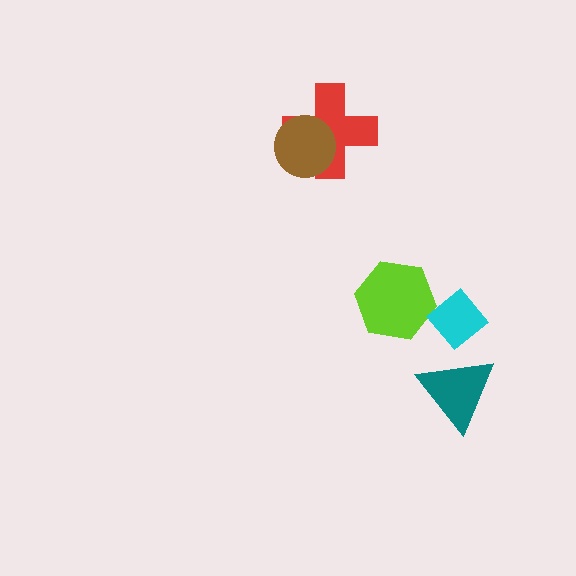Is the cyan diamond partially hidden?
No, no other shape covers it.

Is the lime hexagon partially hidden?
Yes, it is partially covered by another shape.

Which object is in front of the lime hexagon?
The cyan diamond is in front of the lime hexagon.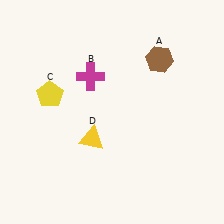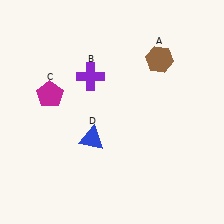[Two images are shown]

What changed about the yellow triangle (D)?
In Image 1, D is yellow. In Image 2, it changed to blue.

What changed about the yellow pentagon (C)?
In Image 1, C is yellow. In Image 2, it changed to magenta.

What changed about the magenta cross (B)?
In Image 1, B is magenta. In Image 2, it changed to purple.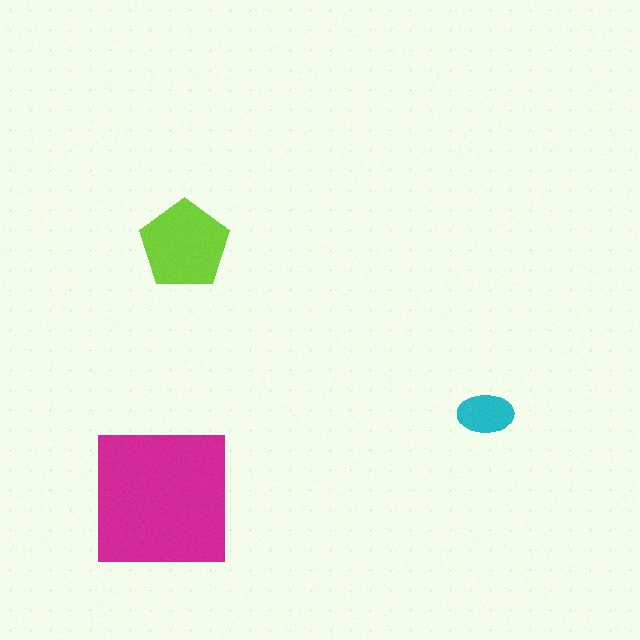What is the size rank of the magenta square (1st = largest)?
1st.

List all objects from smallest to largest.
The cyan ellipse, the lime pentagon, the magenta square.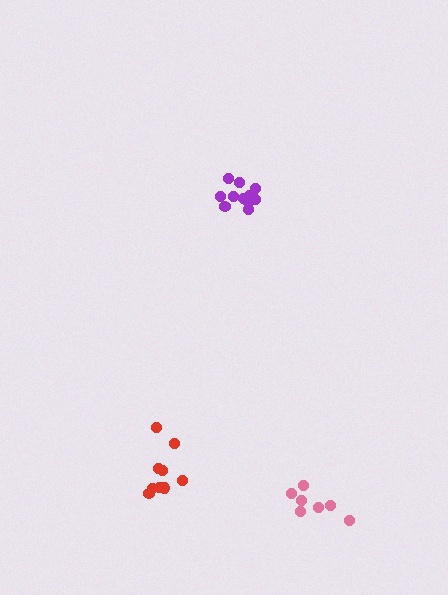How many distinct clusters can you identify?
There are 3 distinct clusters.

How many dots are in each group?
Group 1: 11 dots, Group 2: 7 dots, Group 3: 9 dots (27 total).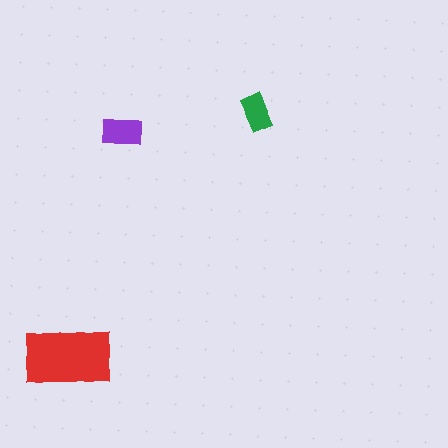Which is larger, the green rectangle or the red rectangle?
The red one.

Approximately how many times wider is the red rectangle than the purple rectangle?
About 2 times wider.